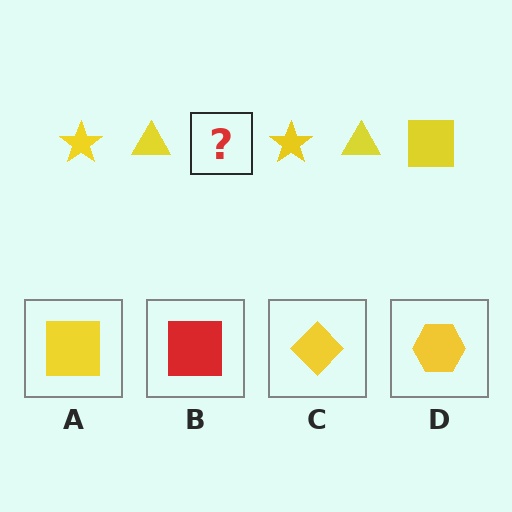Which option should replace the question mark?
Option A.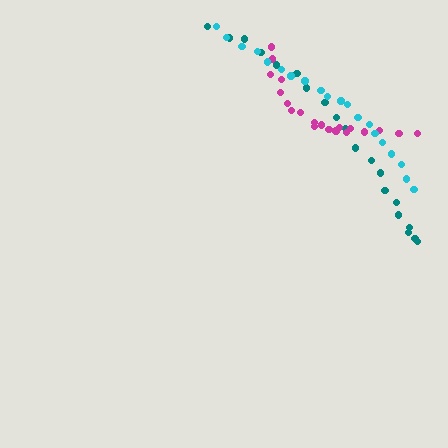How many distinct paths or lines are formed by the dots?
There are 3 distinct paths.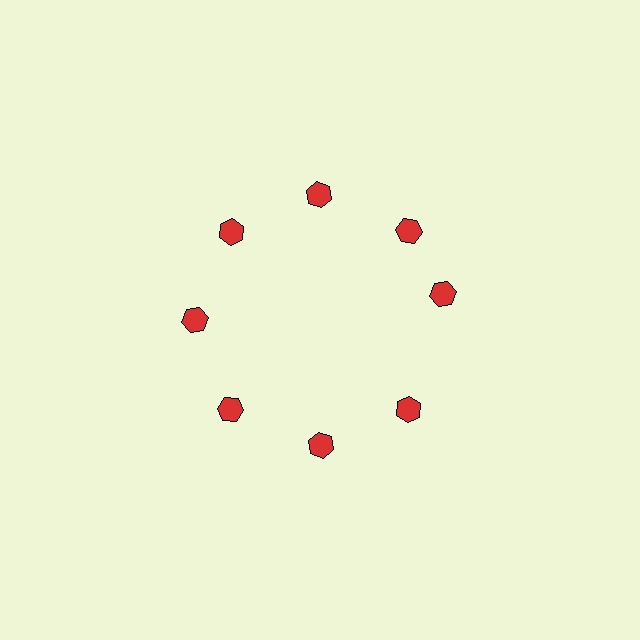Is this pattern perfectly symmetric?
No. The 8 red hexagons are arranged in a ring, but one element near the 3 o'clock position is rotated out of alignment along the ring, breaking the 8-fold rotational symmetry.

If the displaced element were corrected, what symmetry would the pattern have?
It would have 8-fold rotational symmetry — the pattern would map onto itself every 45 degrees.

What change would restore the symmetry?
The symmetry would be restored by rotating it back into even spacing with its neighbors so that all 8 hexagons sit at equal angles and equal distance from the center.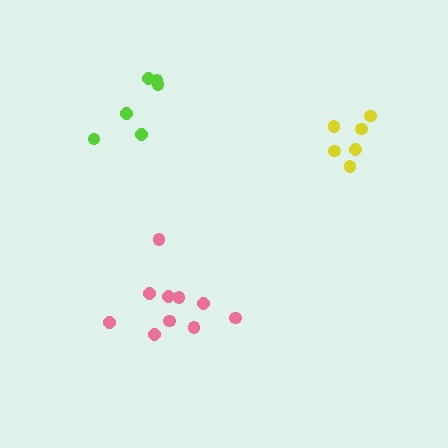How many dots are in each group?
Group 1: 10 dots, Group 2: 6 dots, Group 3: 6 dots (22 total).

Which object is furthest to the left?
The lime cluster is leftmost.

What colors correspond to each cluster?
The clusters are colored: pink, yellow, lime.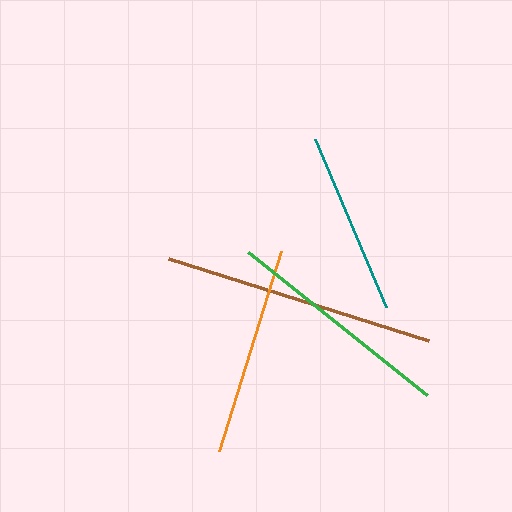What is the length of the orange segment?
The orange segment is approximately 210 pixels long.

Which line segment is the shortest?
The teal line is the shortest at approximately 182 pixels.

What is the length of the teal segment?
The teal segment is approximately 182 pixels long.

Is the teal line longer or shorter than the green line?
The green line is longer than the teal line.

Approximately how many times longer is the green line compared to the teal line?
The green line is approximately 1.3 times the length of the teal line.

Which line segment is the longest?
The brown line is the longest at approximately 272 pixels.